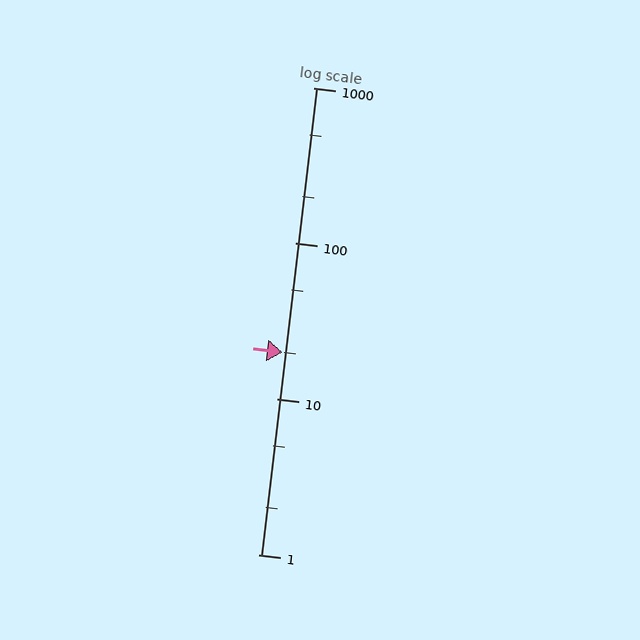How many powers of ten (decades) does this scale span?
The scale spans 3 decades, from 1 to 1000.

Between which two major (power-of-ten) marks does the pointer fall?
The pointer is between 10 and 100.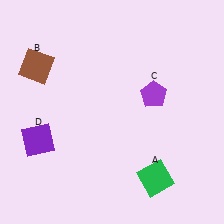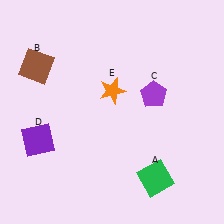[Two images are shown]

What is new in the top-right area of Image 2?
An orange star (E) was added in the top-right area of Image 2.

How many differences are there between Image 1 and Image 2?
There is 1 difference between the two images.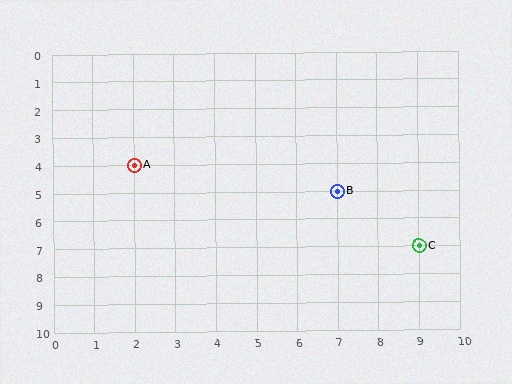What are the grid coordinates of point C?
Point C is at grid coordinates (9, 7).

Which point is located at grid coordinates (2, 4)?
Point A is at (2, 4).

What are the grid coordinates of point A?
Point A is at grid coordinates (2, 4).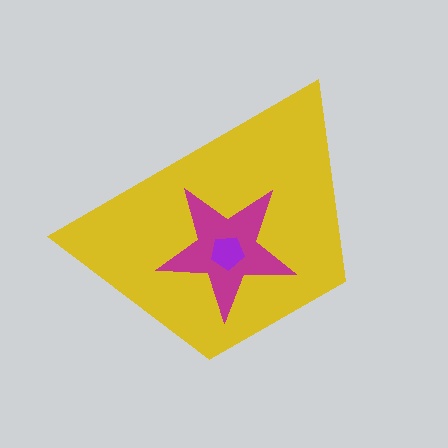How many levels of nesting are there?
3.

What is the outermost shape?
The yellow trapezoid.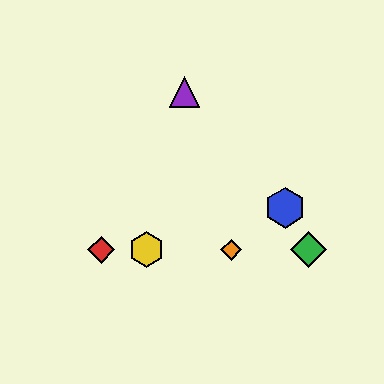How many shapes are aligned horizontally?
4 shapes (the red diamond, the green diamond, the yellow hexagon, the orange diamond) are aligned horizontally.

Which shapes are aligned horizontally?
The red diamond, the green diamond, the yellow hexagon, the orange diamond are aligned horizontally.